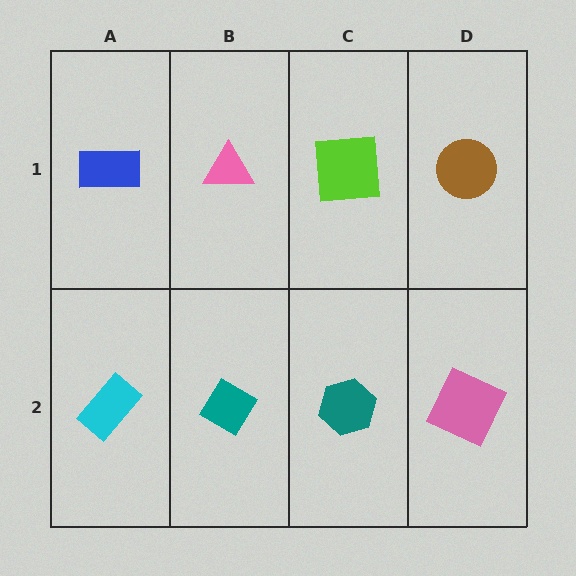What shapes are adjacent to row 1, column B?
A teal diamond (row 2, column B), a blue rectangle (row 1, column A), a lime square (row 1, column C).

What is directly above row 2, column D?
A brown circle.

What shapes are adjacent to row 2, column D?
A brown circle (row 1, column D), a teal hexagon (row 2, column C).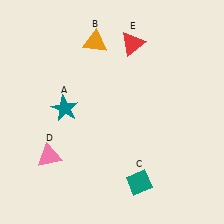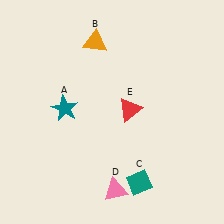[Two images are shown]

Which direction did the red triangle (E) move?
The red triangle (E) moved down.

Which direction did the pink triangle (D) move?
The pink triangle (D) moved right.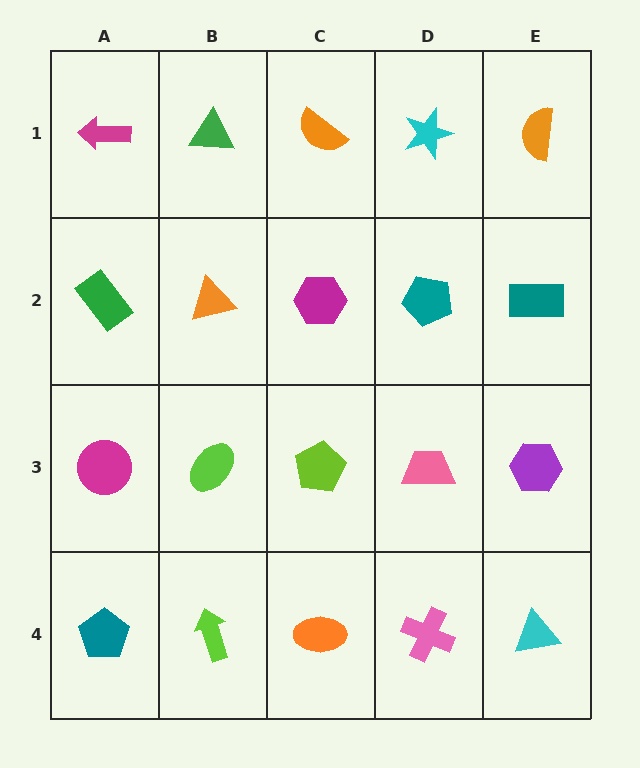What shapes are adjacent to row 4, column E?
A purple hexagon (row 3, column E), a pink cross (row 4, column D).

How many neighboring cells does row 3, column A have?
3.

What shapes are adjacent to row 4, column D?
A pink trapezoid (row 3, column D), an orange ellipse (row 4, column C), a cyan triangle (row 4, column E).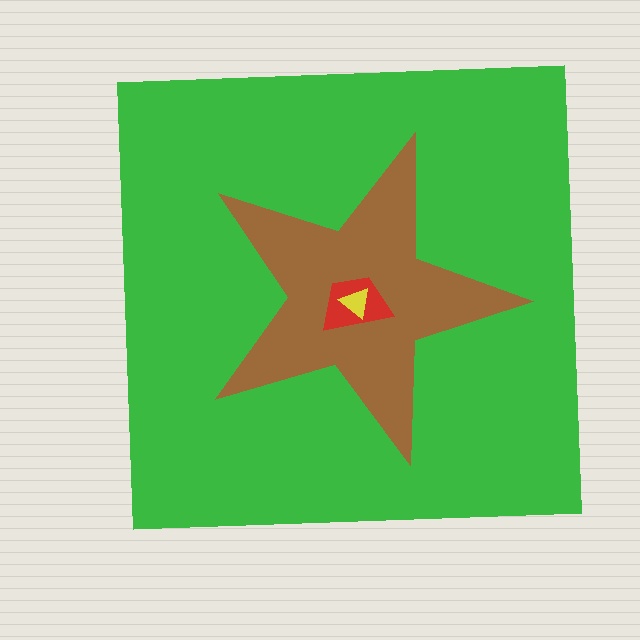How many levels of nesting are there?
4.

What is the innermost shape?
The yellow triangle.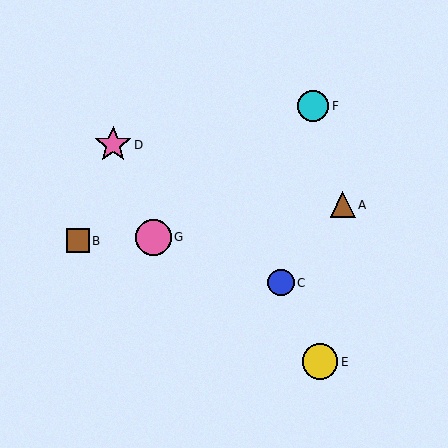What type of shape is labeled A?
Shape A is a brown triangle.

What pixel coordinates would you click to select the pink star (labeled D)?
Click at (113, 145) to select the pink star D.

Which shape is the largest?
The pink star (labeled D) is the largest.